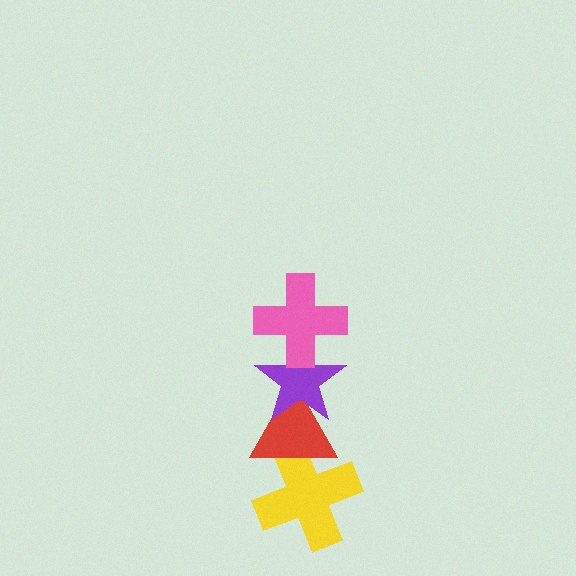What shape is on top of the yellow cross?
The red triangle is on top of the yellow cross.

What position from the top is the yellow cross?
The yellow cross is 4th from the top.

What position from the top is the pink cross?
The pink cross is 1st from the top.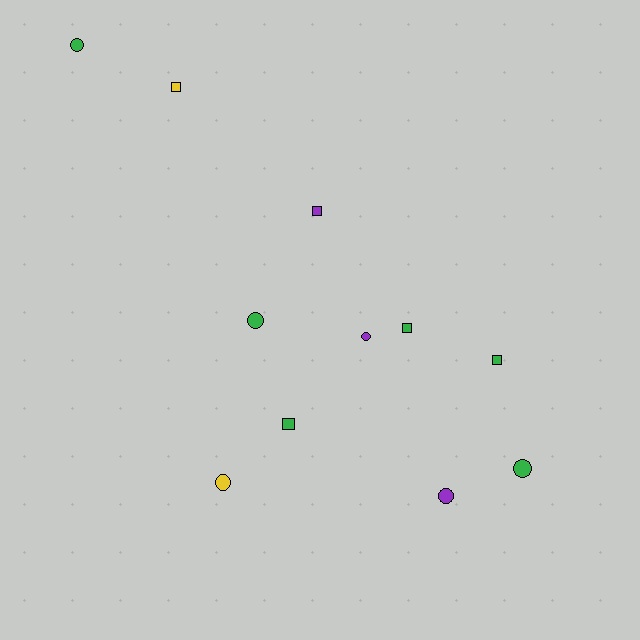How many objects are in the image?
There are 11 objects.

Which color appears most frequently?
Green, with 6 objects.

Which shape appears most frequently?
Circle, with 6 objects.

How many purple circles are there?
There are 2 purple circles.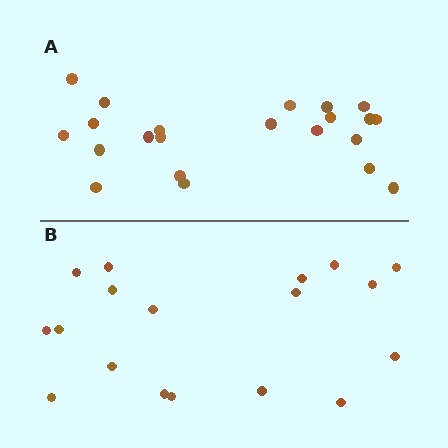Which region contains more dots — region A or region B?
Region A (the top region) has more dots.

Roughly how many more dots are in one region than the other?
Region A has about 4 more dots than region B.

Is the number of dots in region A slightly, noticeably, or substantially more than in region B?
Region A has only slightly more — the two regions are fairly close. The ratio is roughly 1.2 to 1.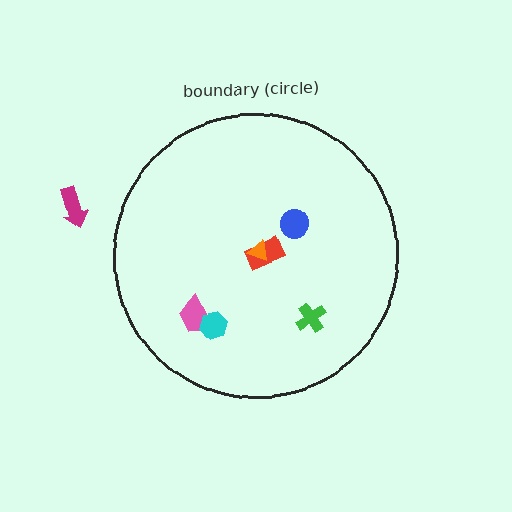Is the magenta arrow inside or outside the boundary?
Outside.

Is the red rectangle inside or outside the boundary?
Inside.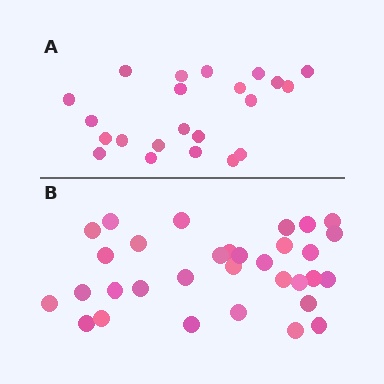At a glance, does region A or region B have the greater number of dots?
Region B (the bottom region) has more dots.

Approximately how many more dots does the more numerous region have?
Region B has roughly 10 or so more dots than region A.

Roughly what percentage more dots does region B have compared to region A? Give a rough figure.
About 45% more.